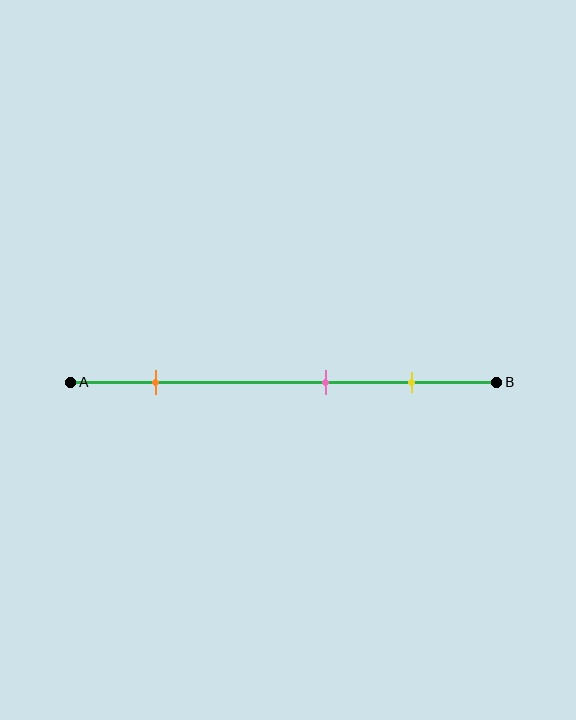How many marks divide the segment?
There are 3 marks dividing the segment.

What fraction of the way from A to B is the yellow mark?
The yellow mark is approximately 80% (0.8) of the way from A to B.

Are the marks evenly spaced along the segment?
No, the marks are not evenly spaced.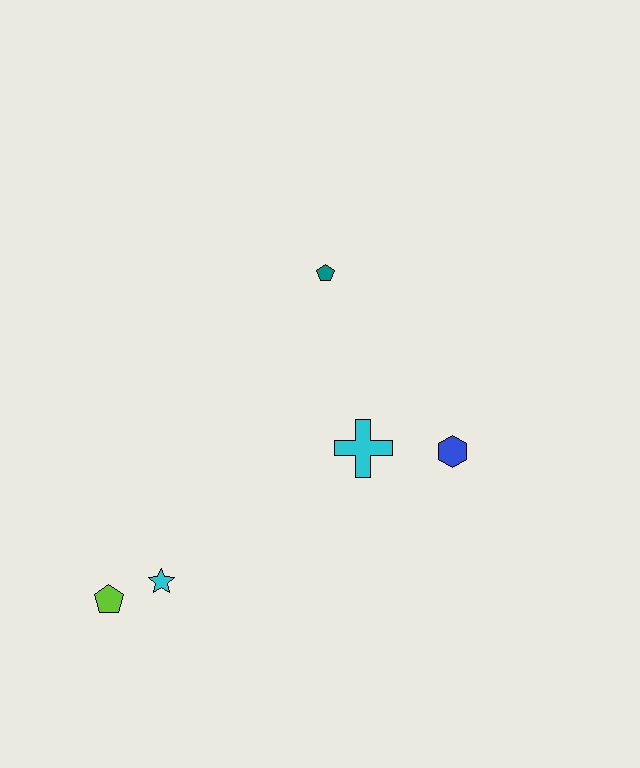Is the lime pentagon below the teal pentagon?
Yes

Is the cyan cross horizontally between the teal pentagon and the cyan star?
No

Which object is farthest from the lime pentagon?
The teal pentagon is farthest from the lime pentagon.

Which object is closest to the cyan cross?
The blue hexagon is closest to the cyan cross.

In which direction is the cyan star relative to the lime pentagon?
The cyan star is to the right of the lime pentagon.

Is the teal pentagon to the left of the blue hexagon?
Yes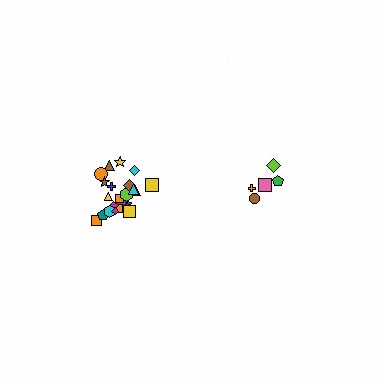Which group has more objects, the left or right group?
The left group.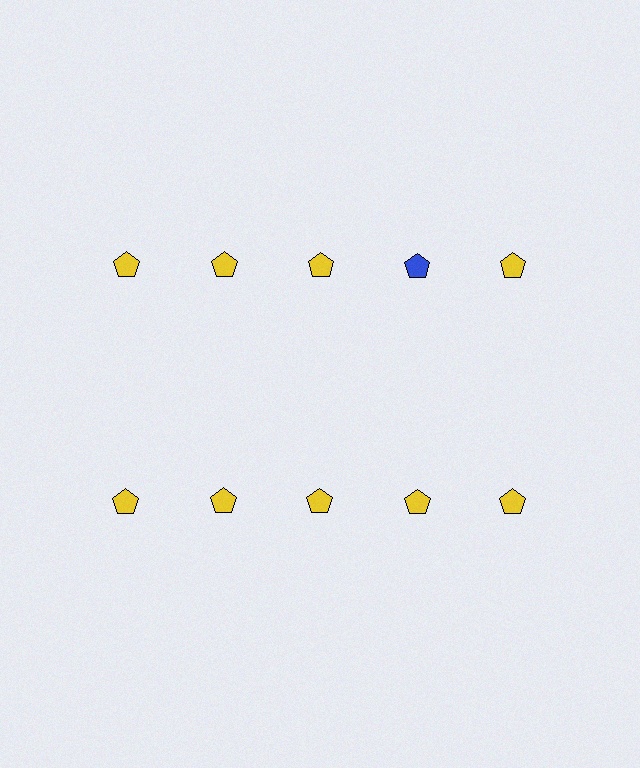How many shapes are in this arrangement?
There are 10 shapes arranged in a grid pattern.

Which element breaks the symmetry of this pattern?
The blue pentagon in the top row, second from right column breaks the symmetry. All other shapes are yellow pentagons.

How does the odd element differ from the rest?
It has a different color: blue instead of yellow.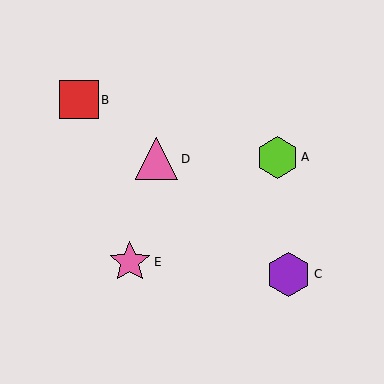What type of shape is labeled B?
Shape B is a red square.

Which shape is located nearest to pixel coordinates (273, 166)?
The lime hexagon (labeled A) at (277, 157) is nearest to that location.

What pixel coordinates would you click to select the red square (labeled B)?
Click at (79, 100) to select the red square B.